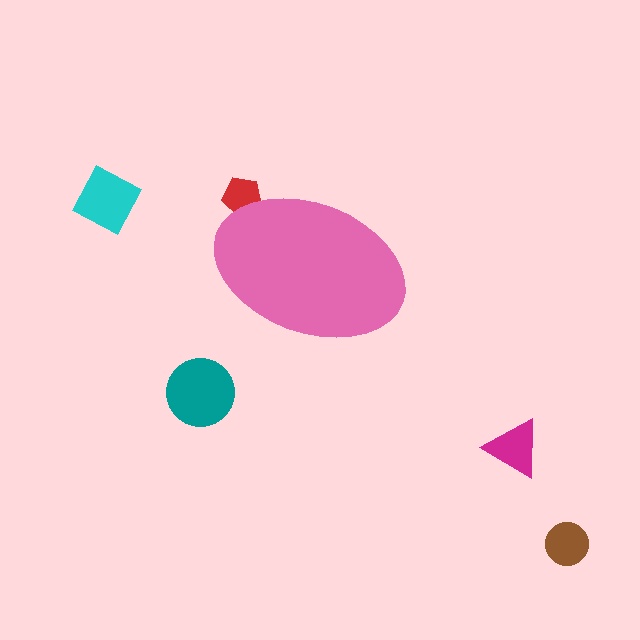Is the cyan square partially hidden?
No, the cyan square is fully visible.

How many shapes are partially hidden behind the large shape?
1 shape is partially hidden.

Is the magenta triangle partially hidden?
No, the magenta triangle is fully visible.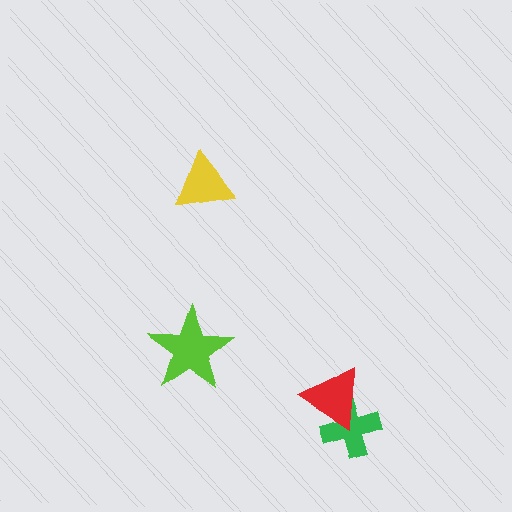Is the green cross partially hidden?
Yes, it is partially covered by another shape.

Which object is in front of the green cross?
The red triangle is in front of the green cross.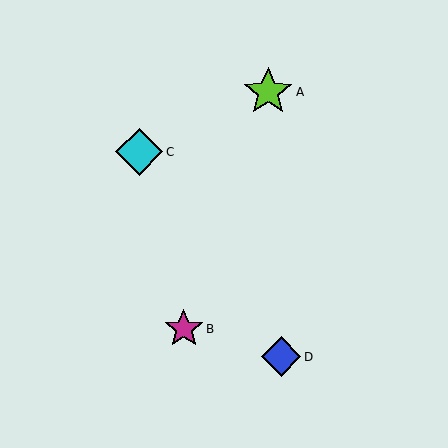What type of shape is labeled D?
Shape D is a blue diamond.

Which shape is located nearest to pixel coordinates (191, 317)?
The magenta star (labeled B) at (184, 329) is nearest to that location.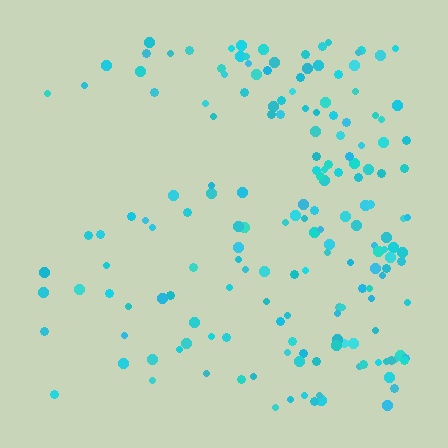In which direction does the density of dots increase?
From left to right, with the right side densest.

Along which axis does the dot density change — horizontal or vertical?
Horizontal.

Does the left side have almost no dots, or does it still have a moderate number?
Still a moderate number, just noticeably fewer than the right.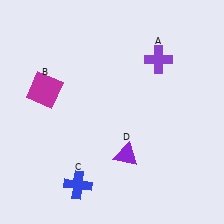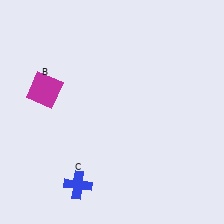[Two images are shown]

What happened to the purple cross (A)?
The purple cross (A) was removed in Image 2. It was in the top-right area of Image 1.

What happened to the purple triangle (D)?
The purple triangle (D) was removed in Image 2. It was in the bottom-right area of Image 1.